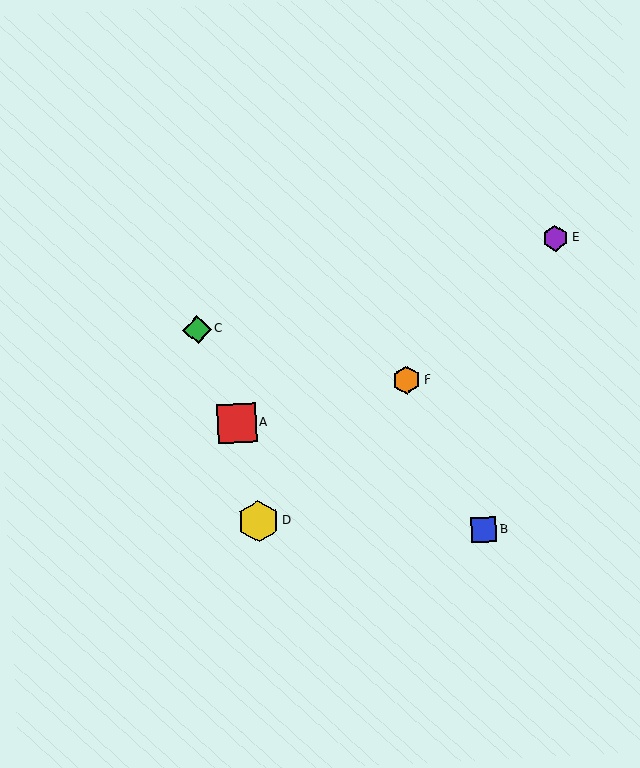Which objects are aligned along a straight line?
Objects D, E, F are aligned along a straight line.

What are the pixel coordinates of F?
Object F is at (407, 380).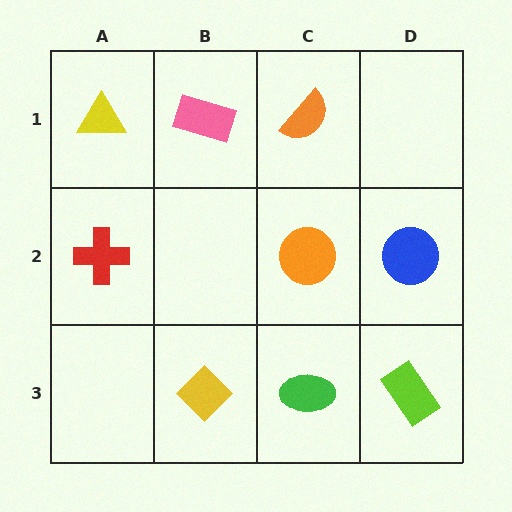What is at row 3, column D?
A lime rectangle.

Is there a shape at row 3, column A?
No, that cell is empty.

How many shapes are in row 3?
3 shapes.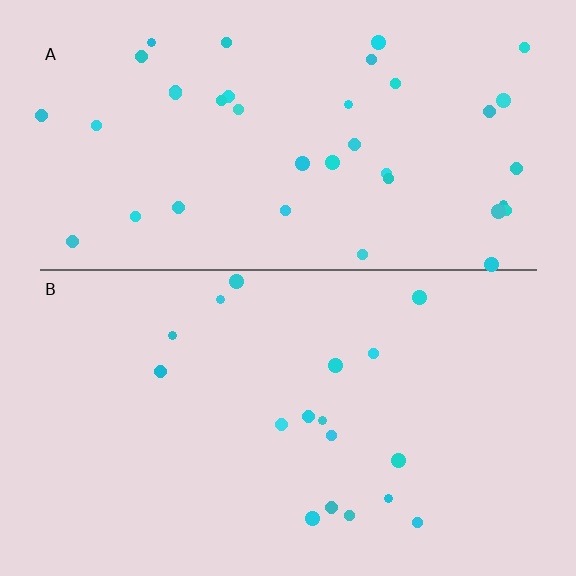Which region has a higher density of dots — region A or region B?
A (the top).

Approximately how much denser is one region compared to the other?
Approximately 2.2× — region A over region B.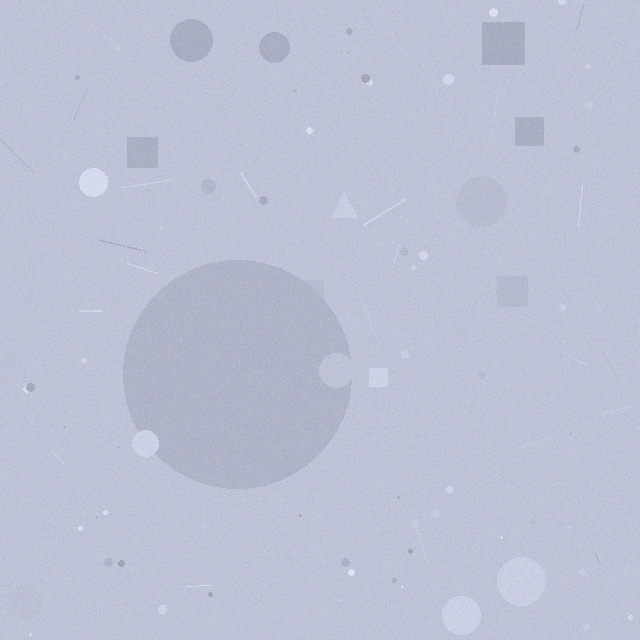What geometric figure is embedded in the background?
A circle is embedded in the background.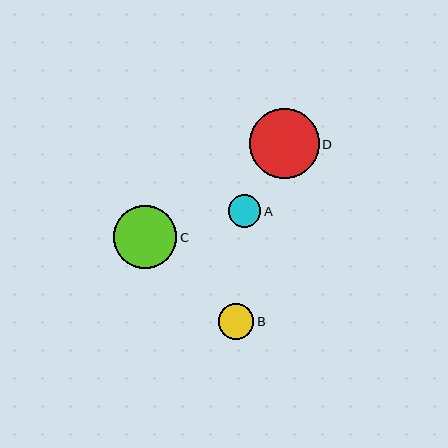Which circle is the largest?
Circle D is the largest with a size of approximately 70 pixels.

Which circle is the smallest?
Circle A is the smallest with a size of approximately 33 pixels.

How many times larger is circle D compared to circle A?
Circle D is approximately 2.1 times the size of circle A.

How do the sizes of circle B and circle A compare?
Circle B and circle A are approximately the same size.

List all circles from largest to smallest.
From largest to smallest: D, C, B, A.